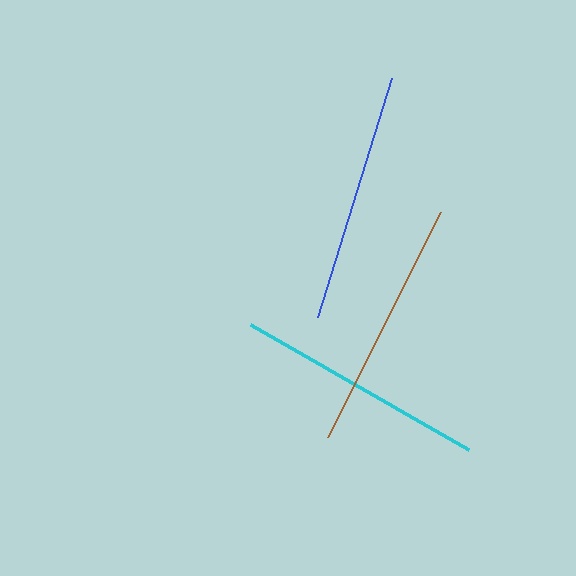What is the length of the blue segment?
The blue segment is approximately 251 pixels long.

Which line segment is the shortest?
The blue line is the shortest at approximately 251 pixels.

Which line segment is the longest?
The cyan line is the longest at approximately 251 pixels.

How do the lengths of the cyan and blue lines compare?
The cyan and blue lines are approximately the same length.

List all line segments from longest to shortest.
From longest to shortest: cyan, brown, blue.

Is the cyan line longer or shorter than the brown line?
The cyan line is longer than the brown line.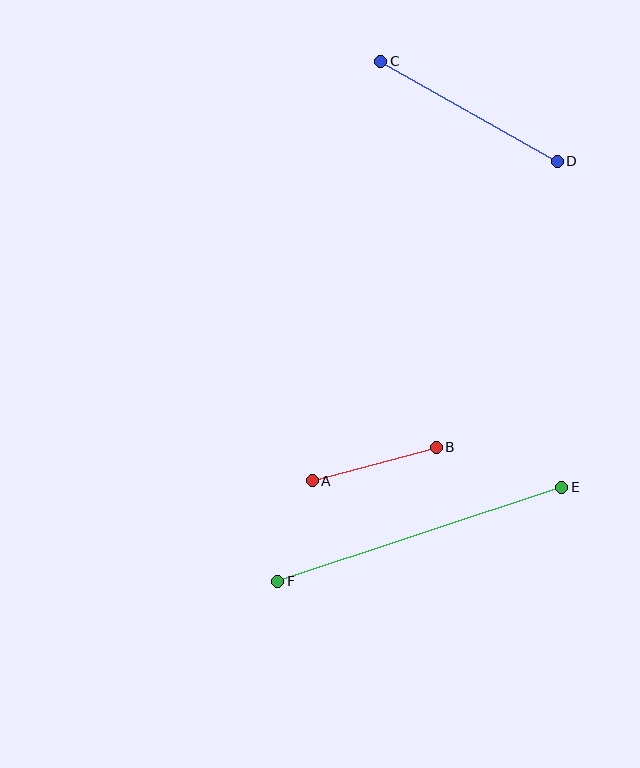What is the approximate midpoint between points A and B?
The midpoint is at approximately (374, 464) pixels.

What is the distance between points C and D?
The distance is approximately 203 pixels.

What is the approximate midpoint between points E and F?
The midpoint is at approximately (420, 534) pixels.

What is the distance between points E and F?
The distance is approximately 299 pixels.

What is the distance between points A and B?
The distance is approximately 128 pixels.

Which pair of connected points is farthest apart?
Points E and F are farthest apart.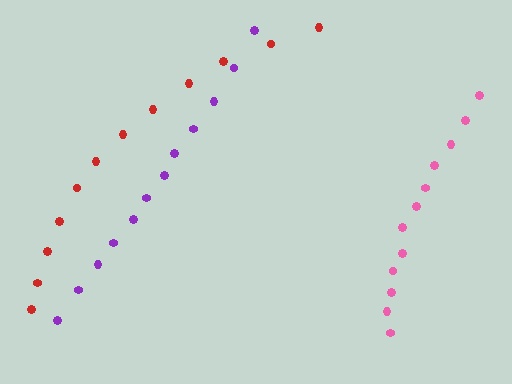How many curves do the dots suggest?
There are 3 distinct paths.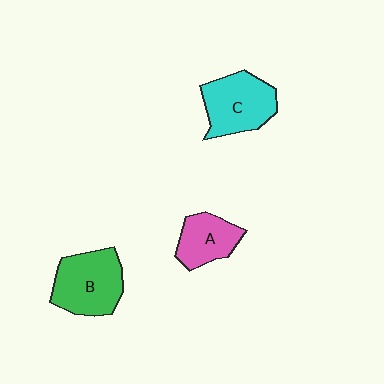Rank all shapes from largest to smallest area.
From largest to smallest: B (green), C (cyan), A (pink).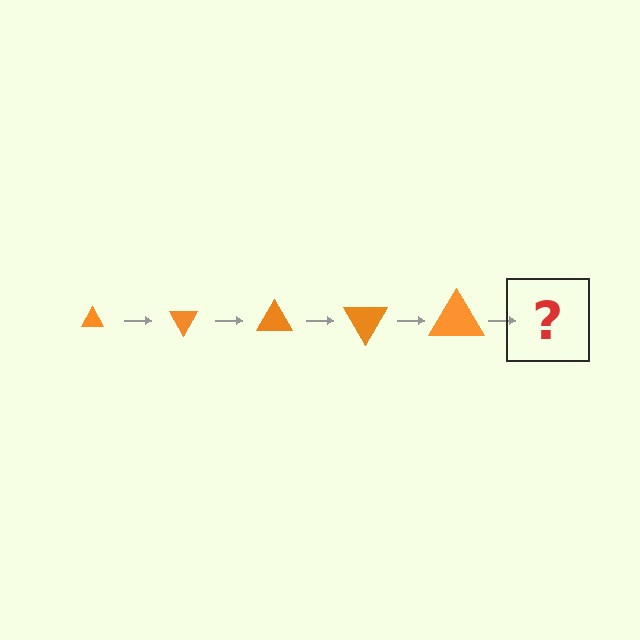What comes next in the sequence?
The next element should be a triangle, larger than the previous one and rotated 300 degrees from the start.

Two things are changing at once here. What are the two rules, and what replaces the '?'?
The two rules are that the triangle grows larger each step and it rotates 60 degrees each step. The '?' should be a triangle, larger than the previous one and rotated 300 degrees from the start.